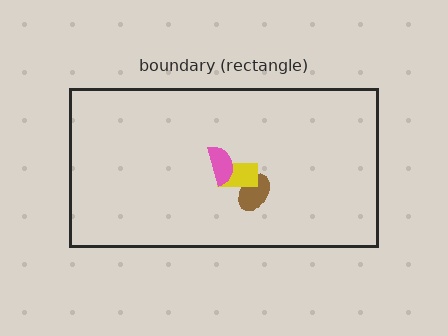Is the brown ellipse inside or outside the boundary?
Inside.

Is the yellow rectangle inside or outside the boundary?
Inside.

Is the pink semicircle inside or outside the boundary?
Inside.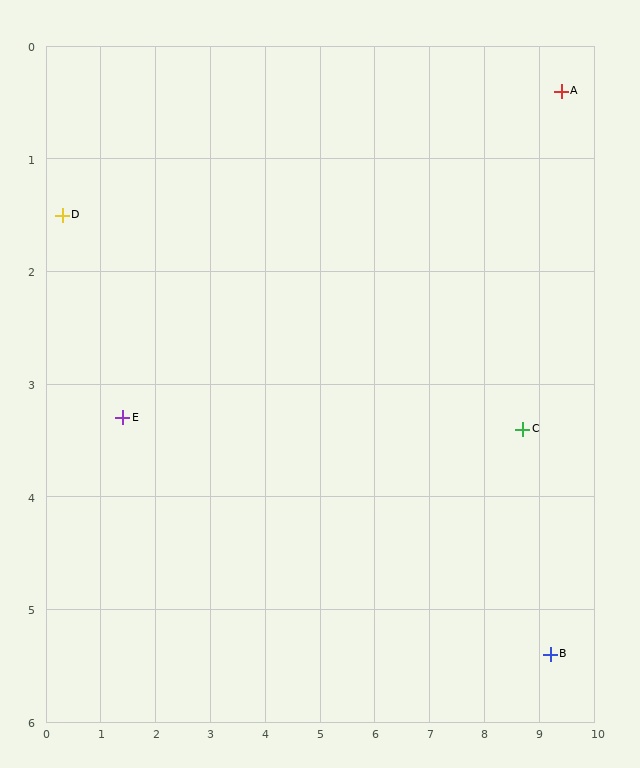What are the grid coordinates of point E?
Point E is at approximately (1.4, 3.3).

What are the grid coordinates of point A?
Point A is at approximately (9.4, 0.4).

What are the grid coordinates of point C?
Point C is at approximately (8.7, 3.4).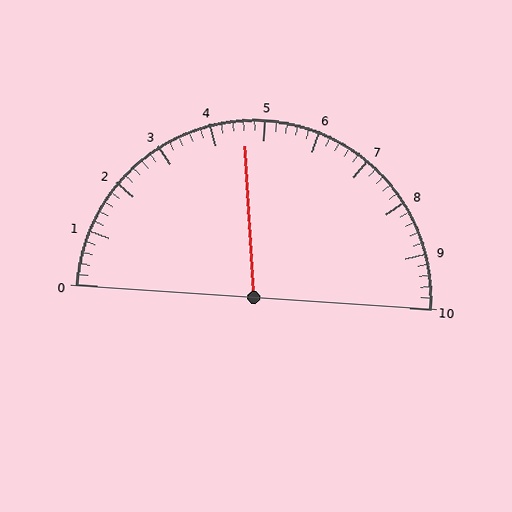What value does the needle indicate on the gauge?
The needle indicates approximately 4.6.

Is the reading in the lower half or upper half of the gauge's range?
The reading is in the lower half of the range (0 to 10).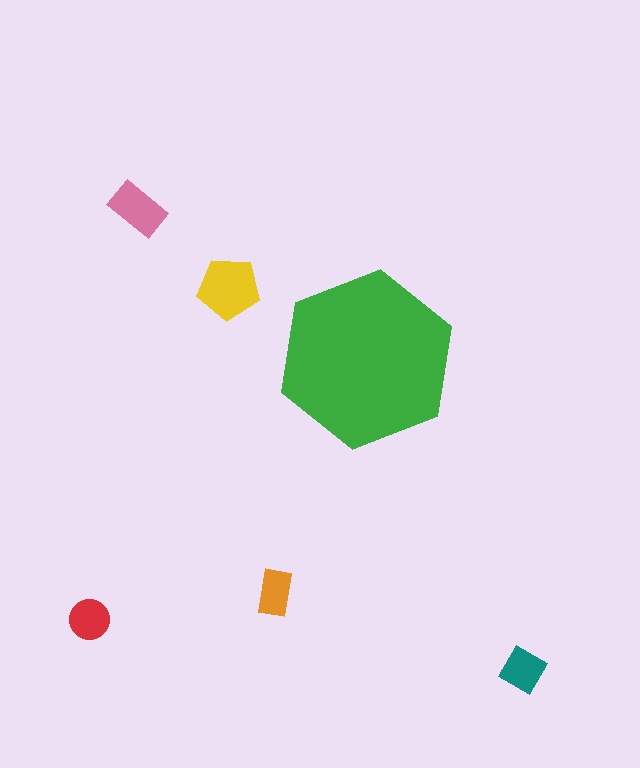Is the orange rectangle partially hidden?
No, the orange rectangle is fully visible.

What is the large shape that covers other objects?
A green hexagon.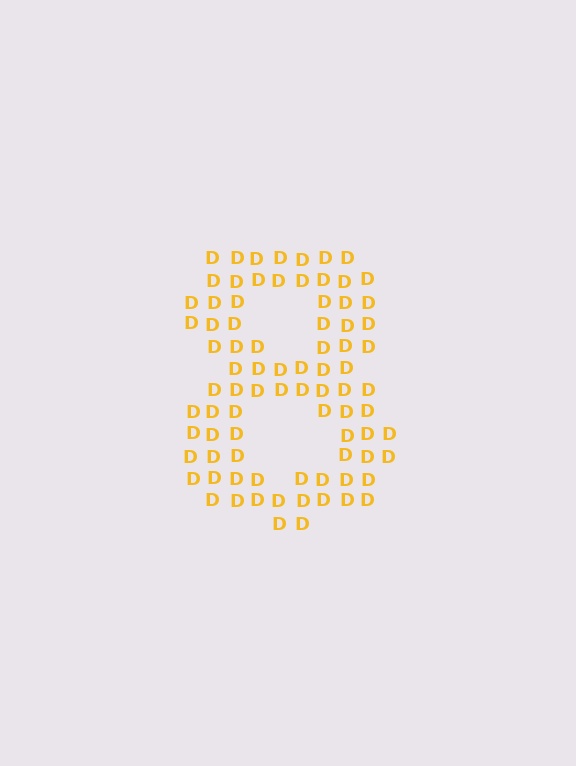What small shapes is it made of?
It is made of small letter D's.